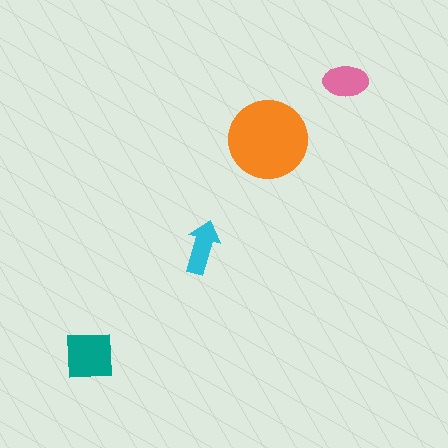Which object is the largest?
The orange circle.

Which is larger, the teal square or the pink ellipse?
The teal square.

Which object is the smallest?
The cyan arrow.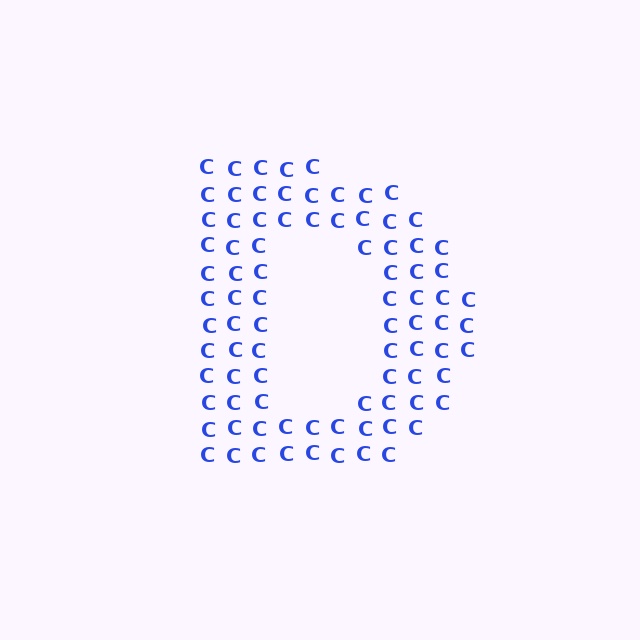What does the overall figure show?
The overall figure shows the letter D.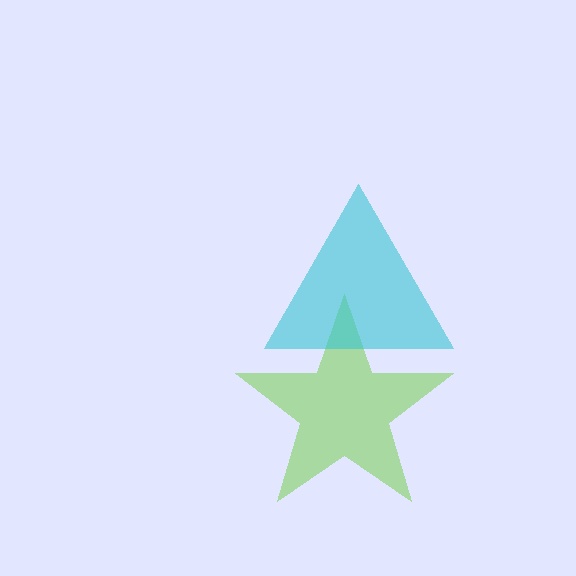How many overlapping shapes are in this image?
There are 2 overlapping shapes in the image.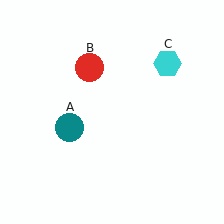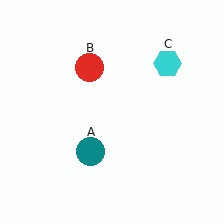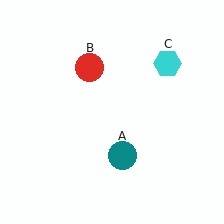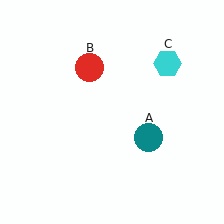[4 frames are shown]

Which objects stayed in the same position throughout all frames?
Red circle (object B) and cyan hexagon (object C) remained stationary.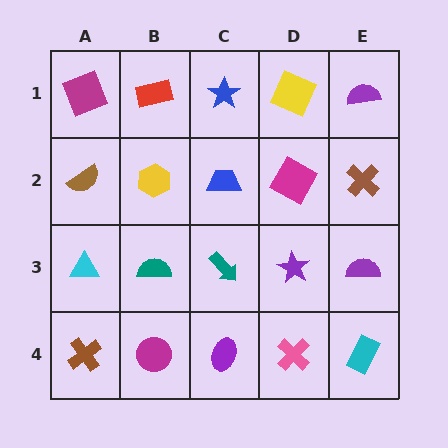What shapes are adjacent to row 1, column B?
A yellow hexagon (row 2, column B), a magenta square (row 1, column A), a blue star (row 1, column C).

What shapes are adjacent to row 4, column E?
A purple semicircle (row 3, column E), a pink cross (row 4, column D).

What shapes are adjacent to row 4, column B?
A teal semicircle (row 3, column B), a brown cross (row 4, column A), a purple ellipse (row 4, column C).